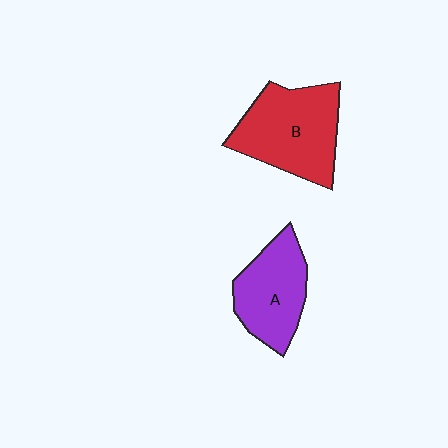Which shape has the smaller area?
Shape A (purple).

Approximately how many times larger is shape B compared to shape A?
Approximately 1.3 times.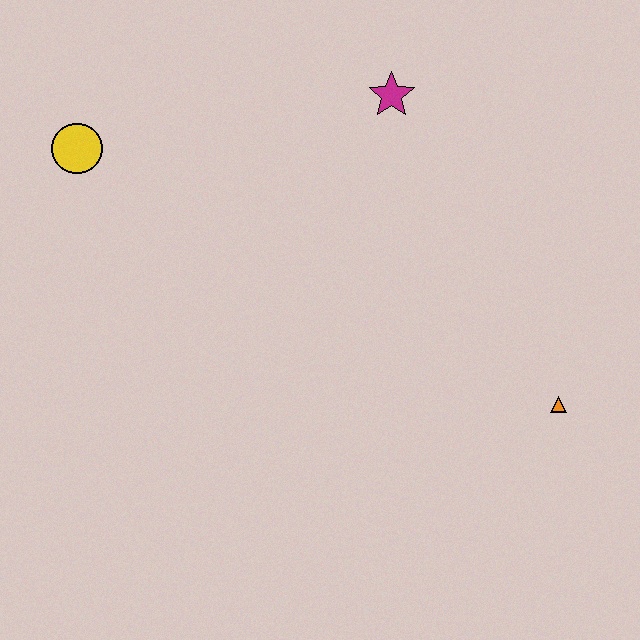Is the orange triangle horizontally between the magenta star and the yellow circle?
No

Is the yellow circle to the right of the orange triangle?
No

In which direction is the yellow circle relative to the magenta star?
The yellow circle is to the left of the magenta star.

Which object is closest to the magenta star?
The yellow circle is closest to the magenta star.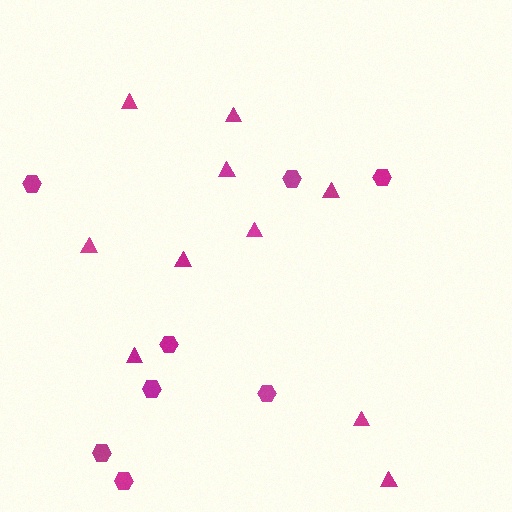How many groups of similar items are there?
There are 2 groups: one group of triangles (10) and one group of hexagons (8).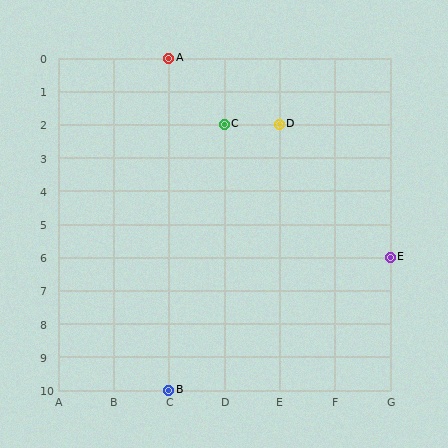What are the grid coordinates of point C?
Point C is at grid coordinates (D, 2).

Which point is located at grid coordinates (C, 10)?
Point B is at (C, 10).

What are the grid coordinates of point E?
Point E is at grid coordinates (G, 6).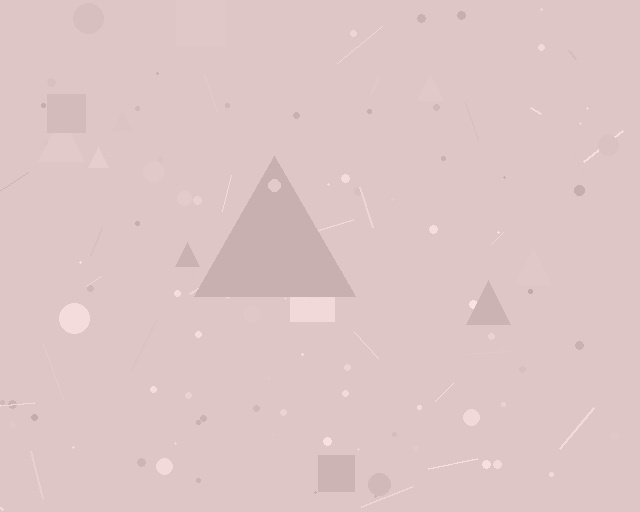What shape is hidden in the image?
A triangle is hidden in the image.